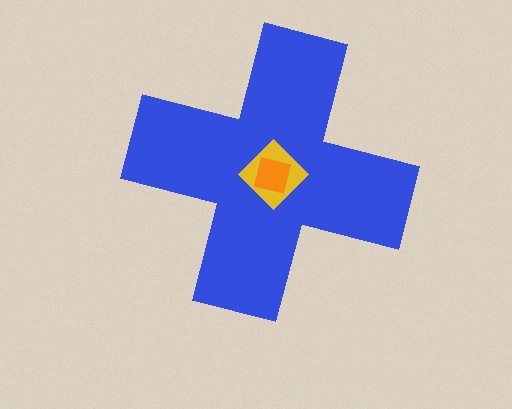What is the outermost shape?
The blue cross.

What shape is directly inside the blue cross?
The yellow diamond.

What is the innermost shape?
The orange square.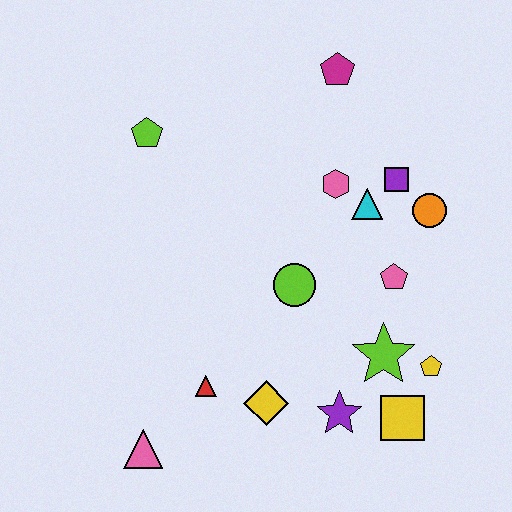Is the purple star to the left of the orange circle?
Yes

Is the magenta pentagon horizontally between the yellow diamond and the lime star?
Yes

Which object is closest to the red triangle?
The yellow diamond is closest to the red triangle.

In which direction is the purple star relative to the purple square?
The purple star is below the purple square.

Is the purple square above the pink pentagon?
Yes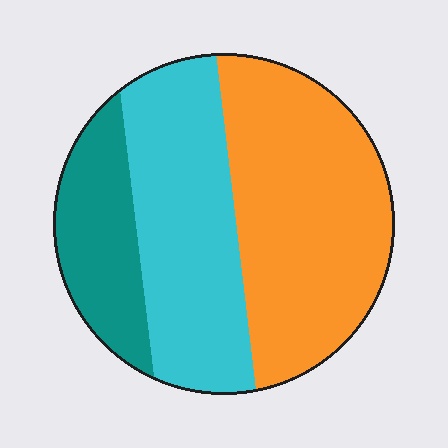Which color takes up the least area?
Teal, at roughly 20%.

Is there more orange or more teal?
Orange.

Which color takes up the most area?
Orange, at roughly 45%.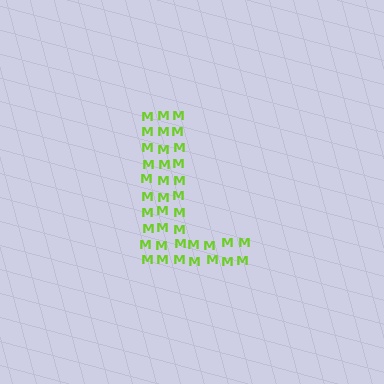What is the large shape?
The large shape is the letter L.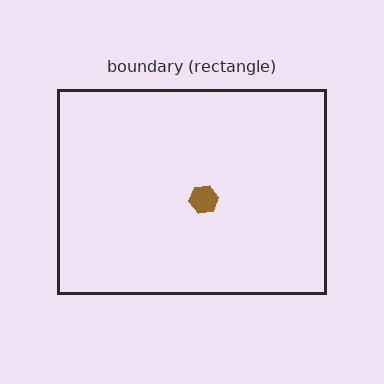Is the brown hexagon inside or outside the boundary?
Inside.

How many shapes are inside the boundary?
1 inside, 0 outside.